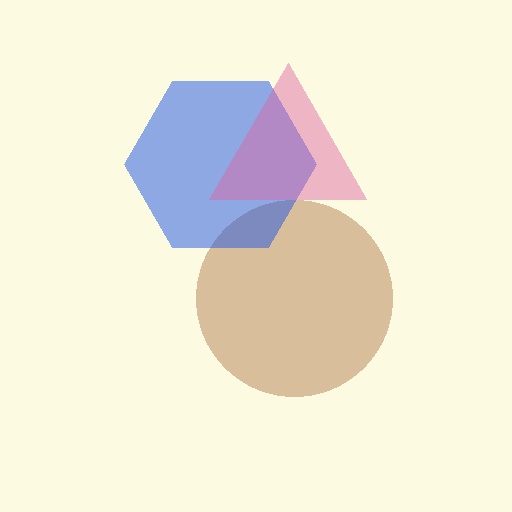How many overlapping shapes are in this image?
There are 3 overlapping shapes in the image.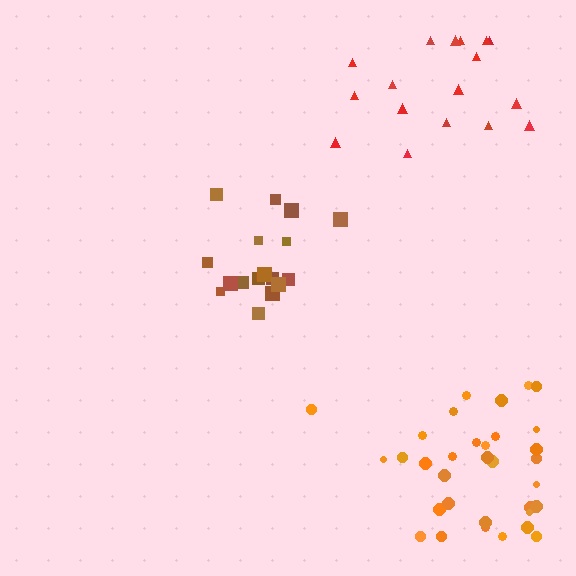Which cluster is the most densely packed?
Brown.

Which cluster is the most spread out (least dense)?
Red.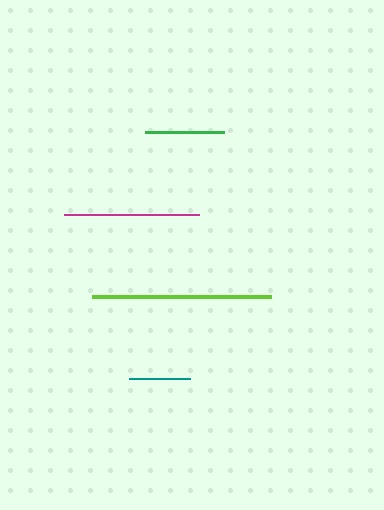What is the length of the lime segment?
The lime segment is approximately 180 pixels long.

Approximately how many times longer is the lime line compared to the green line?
The lime line is approximately 2.3 times the length of the green line.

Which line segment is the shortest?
The teal line is the shortest at approximately 61 pixels.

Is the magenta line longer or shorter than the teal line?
The magenta line is longer than the teal line.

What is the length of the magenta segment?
The magenta segment is approximately 135 pixels long.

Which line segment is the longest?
The lime line is the longest at approximately 180 pixels.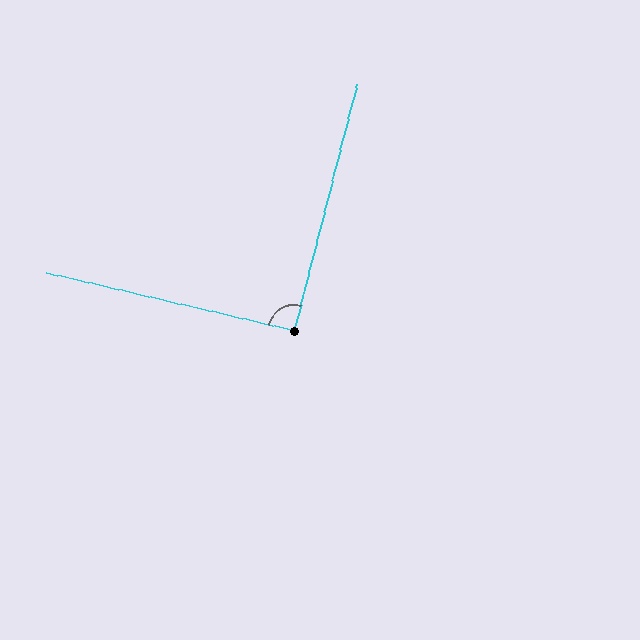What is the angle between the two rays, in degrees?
Approximately 91 degrees.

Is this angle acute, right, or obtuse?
It is approximately a right angle.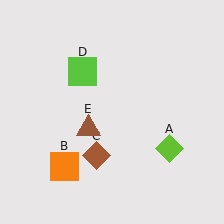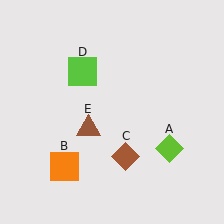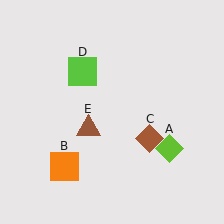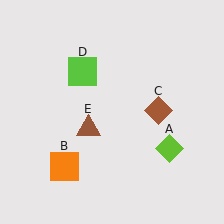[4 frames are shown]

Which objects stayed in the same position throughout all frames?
Lime diamond (object A) and orange square (object B) and lime square (object D) and brown triangle (object E) remained stationary.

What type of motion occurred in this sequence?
The brown diamond (object C) rotated counterclockwise around the center of the scene.